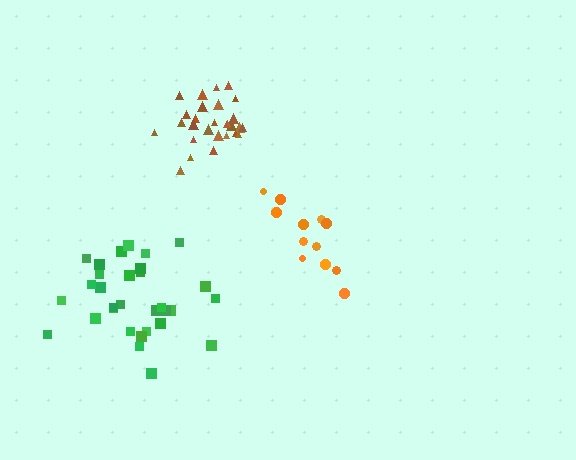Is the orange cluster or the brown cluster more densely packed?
Brown.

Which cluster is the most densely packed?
Brown.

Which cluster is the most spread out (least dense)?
Orange.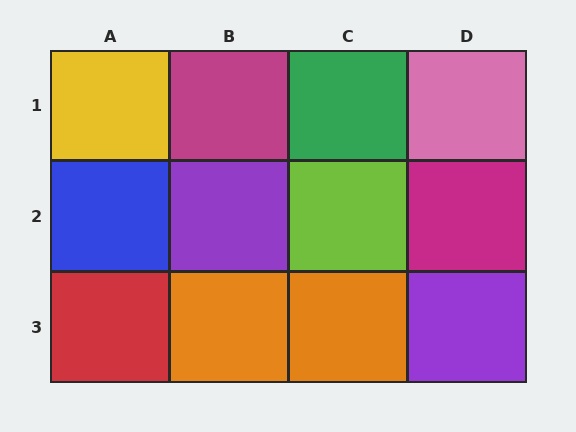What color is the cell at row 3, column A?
Red.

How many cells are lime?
1 cell is lime.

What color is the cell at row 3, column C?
Orange.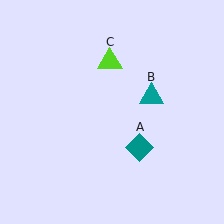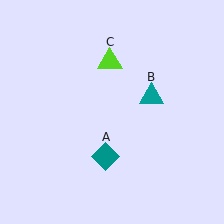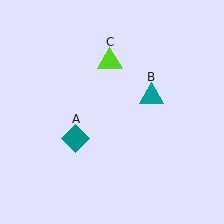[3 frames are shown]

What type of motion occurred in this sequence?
The teal diamond (object A) rotated clockwise around the center of the scene.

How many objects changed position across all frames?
1 object changed position: teal diamond (object A).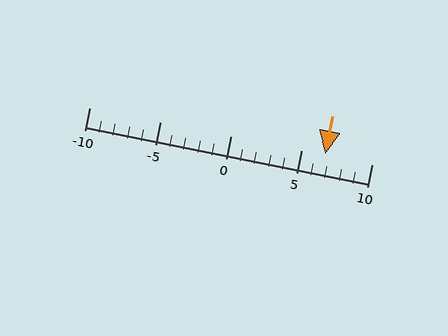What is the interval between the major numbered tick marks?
The major tick marks are spaced 5 units apart.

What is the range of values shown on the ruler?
The ruler shows values from -10 to 10.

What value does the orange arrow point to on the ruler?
The orange arrow points to approximately 7.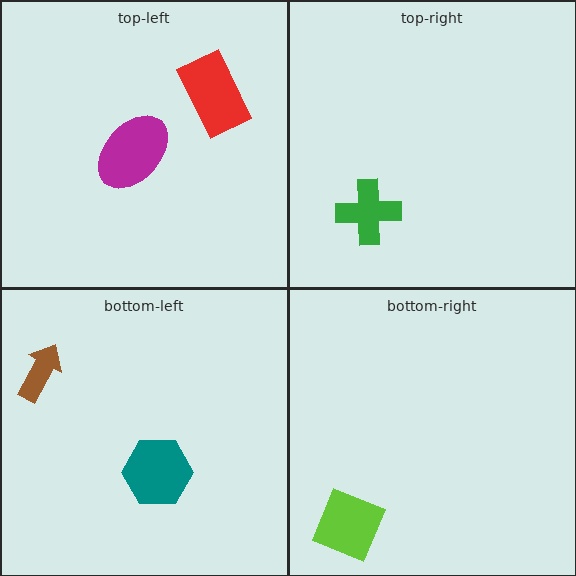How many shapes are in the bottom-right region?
1.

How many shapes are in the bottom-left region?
2.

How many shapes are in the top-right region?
1.